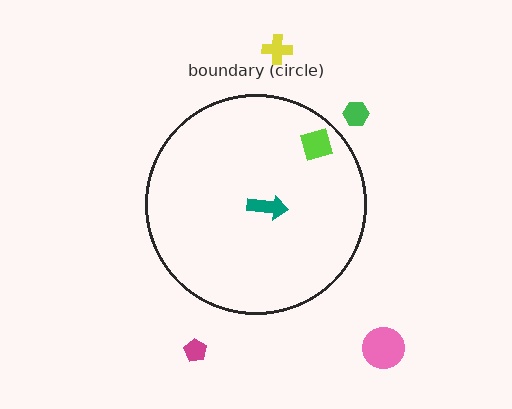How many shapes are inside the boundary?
2 inside, 4 outside.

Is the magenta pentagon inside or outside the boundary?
Outside.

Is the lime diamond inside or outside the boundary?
Inside.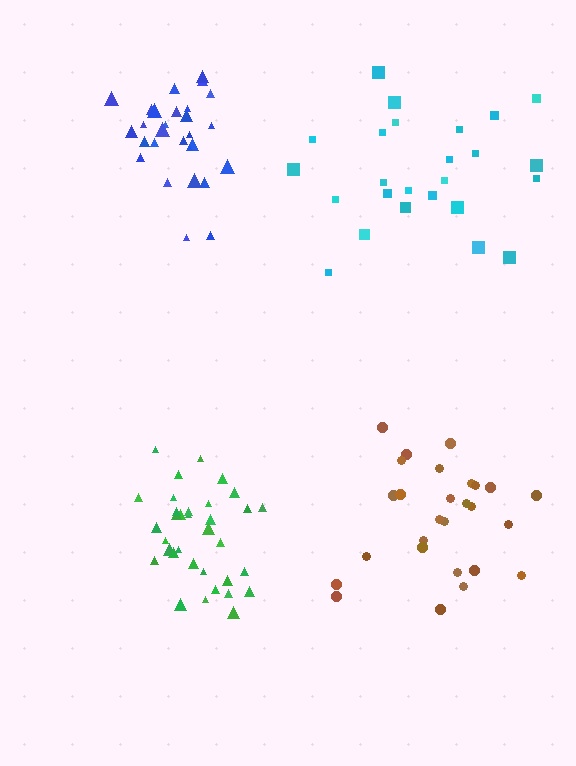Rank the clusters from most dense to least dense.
blue, green, brown, cyan.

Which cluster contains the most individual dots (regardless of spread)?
Green (34).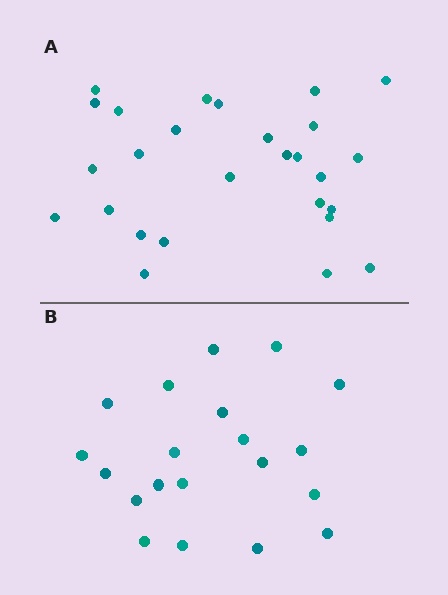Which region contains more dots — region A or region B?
Region A (the top region) has more dots.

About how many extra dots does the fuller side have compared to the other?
Region A has roughly 8 or so more dots than region B.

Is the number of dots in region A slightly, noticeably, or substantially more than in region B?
Region A has noticeably more, but not dramatically so. The ratio is roughly 1.4 to 1.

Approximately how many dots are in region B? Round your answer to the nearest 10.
About 20 dots.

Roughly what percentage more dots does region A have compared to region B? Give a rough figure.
About 35% more.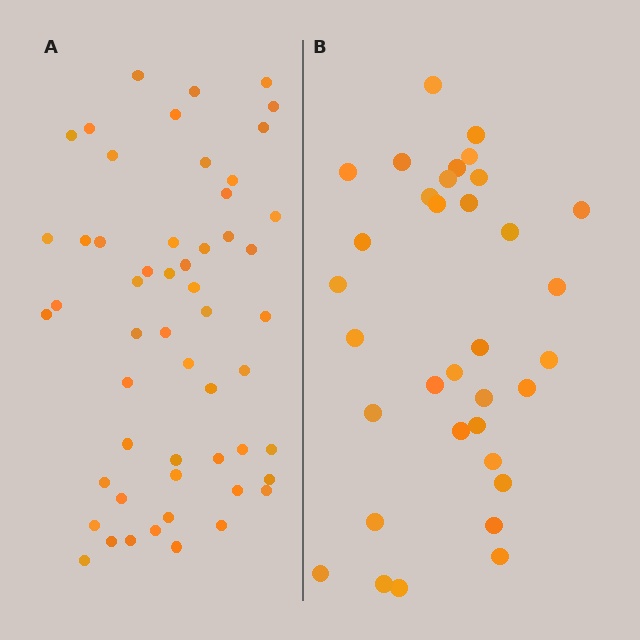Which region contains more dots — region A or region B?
Region A (the left region) has more dots.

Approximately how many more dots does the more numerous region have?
Region A has approximately 20 more dots than region B.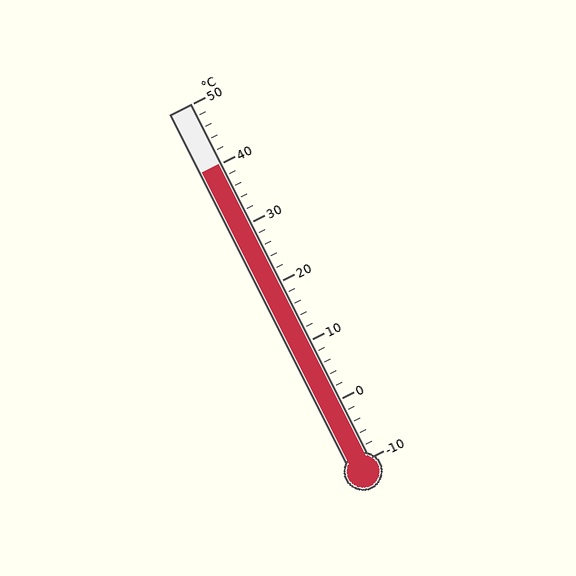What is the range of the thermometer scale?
The thermometer scale ranges from -10°C to 50°C.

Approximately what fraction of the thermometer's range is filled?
The thermometer is filled to approximately 85% of its range.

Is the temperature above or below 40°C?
The temperature is at 40°C.